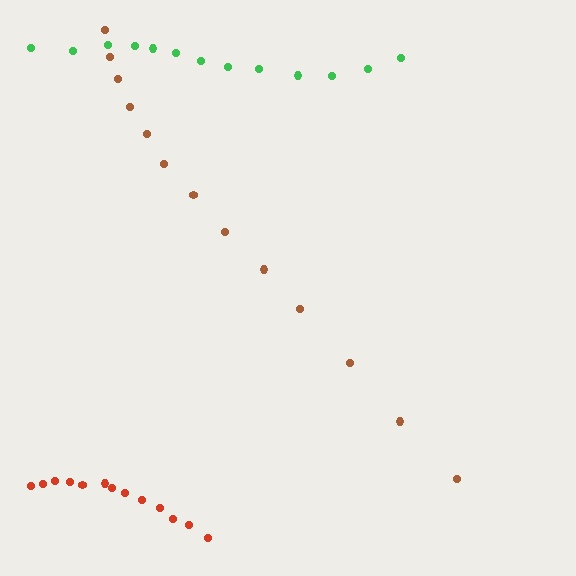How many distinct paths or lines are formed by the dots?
There are 3 distinct paths.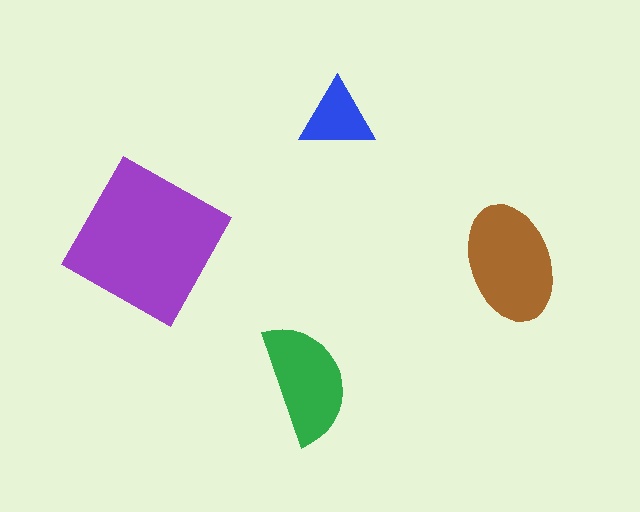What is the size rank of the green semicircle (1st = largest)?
3rd.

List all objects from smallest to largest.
The blue triangle, the green semicircle, the brown ellipse, the purple square.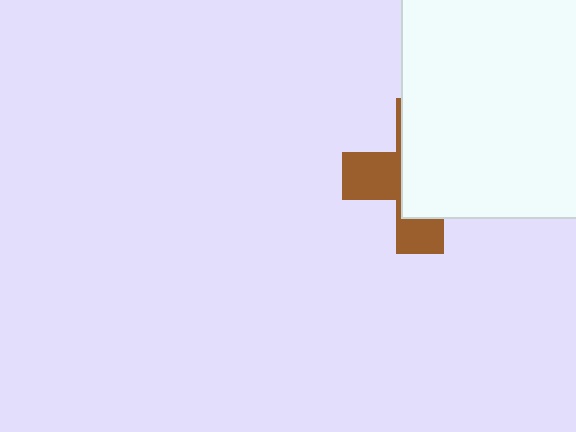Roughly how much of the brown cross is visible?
A small part of it is visible (roughly 39%).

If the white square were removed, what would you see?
You would see the complete brown cross.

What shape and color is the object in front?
The object in front is a white square.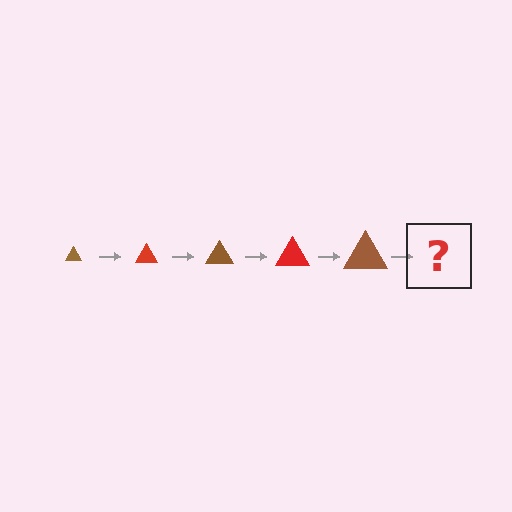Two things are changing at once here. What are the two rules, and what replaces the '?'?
The two rules are that the triangle grows larger each step and the color cycles through brown and red. The '?' should be a red triangle, larger than the previous one.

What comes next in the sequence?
The next element should be a red triangle, larger than the previous one.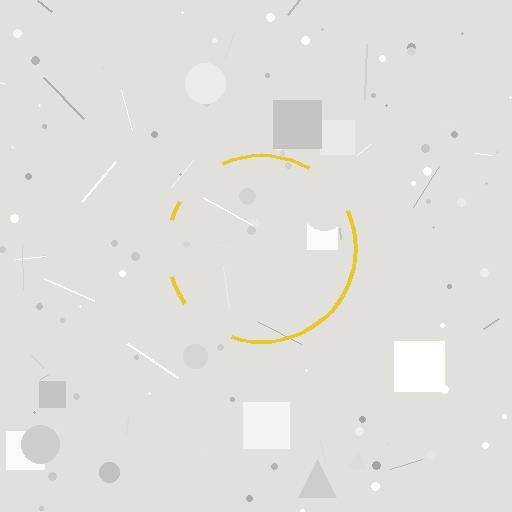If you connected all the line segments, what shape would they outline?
They would outline a circle.